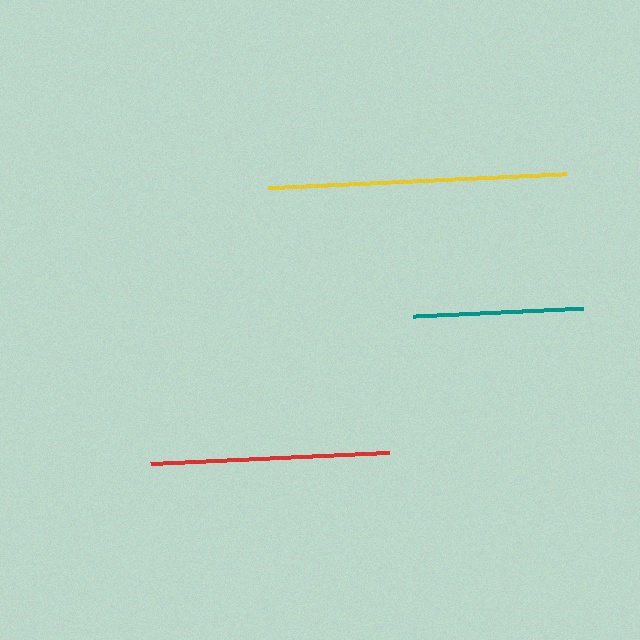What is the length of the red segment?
The red segment is approximately 239 pixels long.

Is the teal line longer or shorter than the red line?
The red line is longer than the teal line.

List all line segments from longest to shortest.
From longest to shortest: yellow, red, teal.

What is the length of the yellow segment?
The yellow segment is approximately 299 pixels long.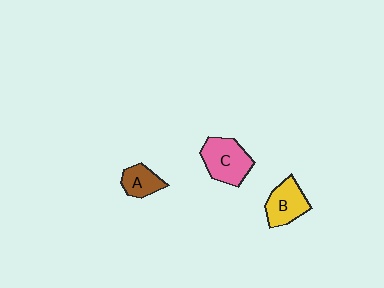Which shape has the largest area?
Shape C (pink).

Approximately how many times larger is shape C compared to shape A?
Approximately 1.7 times.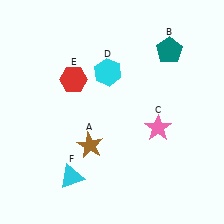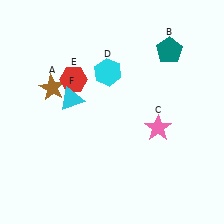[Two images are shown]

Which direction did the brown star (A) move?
The brown star (A) moved up.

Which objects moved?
The objects that moved are: the brown star (A), the cyan triangle (F).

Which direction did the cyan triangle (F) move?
The cyan triangle (F) moved up.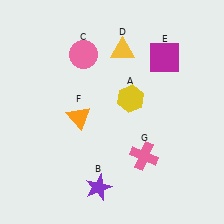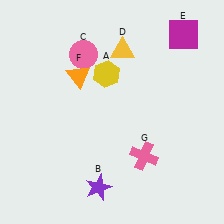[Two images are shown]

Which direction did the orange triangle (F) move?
The orange triangle (F) moved up.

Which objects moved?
The objects that moved are: the yellow hexagon (A), the magenta square (E), the orange triangle (F).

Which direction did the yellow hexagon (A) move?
The yellow hexagon (A) moved up.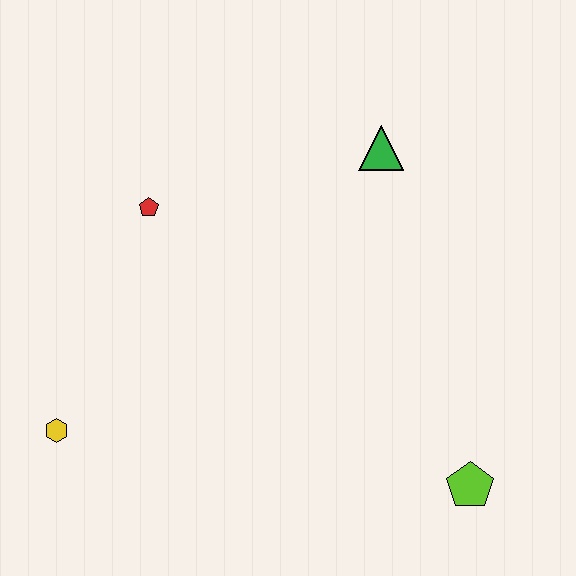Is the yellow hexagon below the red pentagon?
Yes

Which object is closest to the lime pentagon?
The green triangle is closest to the lime pentagon.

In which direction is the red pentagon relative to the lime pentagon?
The red pentagon is to the left of the lime pentagon.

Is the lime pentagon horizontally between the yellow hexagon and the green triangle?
No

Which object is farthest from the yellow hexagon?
The green triangle is farthest from the yellow hexagon.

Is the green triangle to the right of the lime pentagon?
No